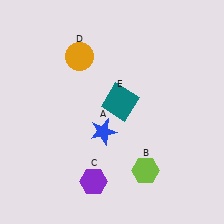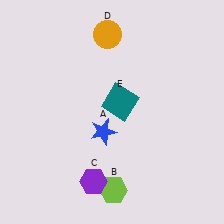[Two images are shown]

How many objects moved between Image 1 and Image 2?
2 objects moved between the two images.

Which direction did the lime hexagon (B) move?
The lime hexagon (B) moved left.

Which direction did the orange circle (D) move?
The orange circle (D) moved right.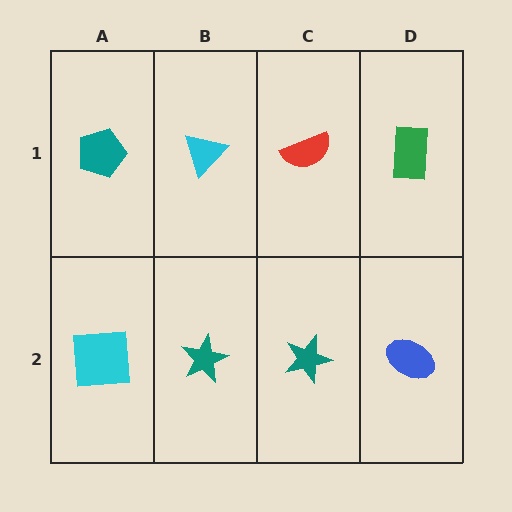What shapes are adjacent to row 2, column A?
A teal pentagon (row 1, column A), a teal star (row 2, column B).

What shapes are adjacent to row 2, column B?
A cyan triangle (row 1, column B), a cyan square (row 2, column A), a teal star (row 2, column C).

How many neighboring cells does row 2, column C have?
3.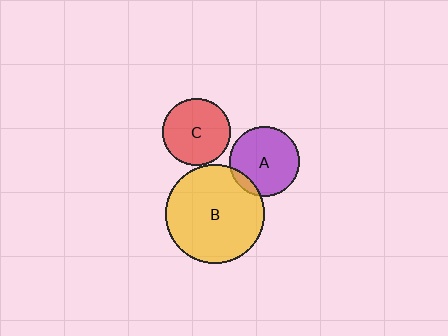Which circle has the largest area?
Circle B (yellow).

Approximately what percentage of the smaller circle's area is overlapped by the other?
Approximately 10%.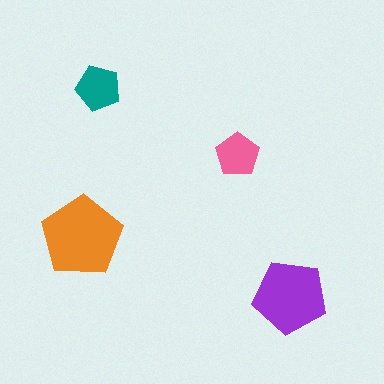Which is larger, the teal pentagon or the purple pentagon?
The purple one.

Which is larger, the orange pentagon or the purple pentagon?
The orange one.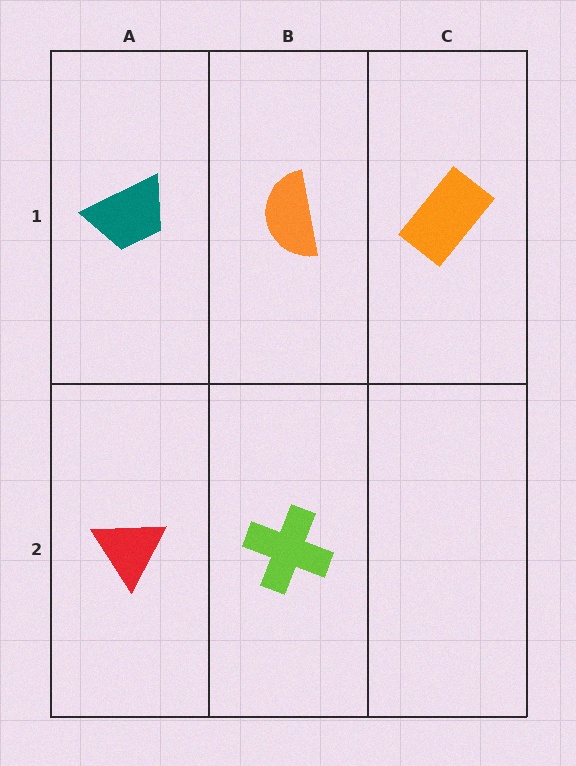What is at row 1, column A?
A teal trapezoid.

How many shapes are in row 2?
2 shapes.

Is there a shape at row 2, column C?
No, that cell is empty.